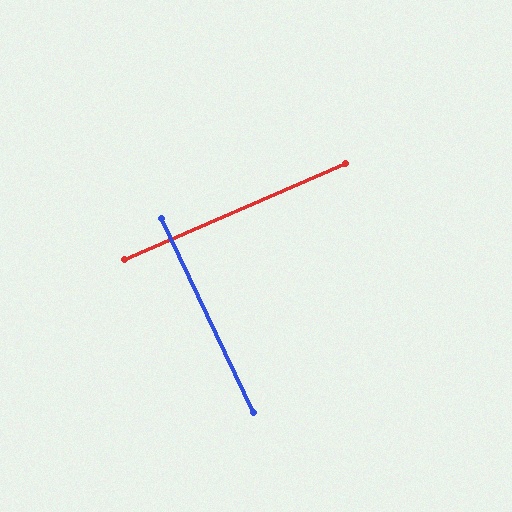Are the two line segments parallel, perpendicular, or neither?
Perpendicular — they meet at approximately 88°.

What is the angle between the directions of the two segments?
Approximately 88 degrees.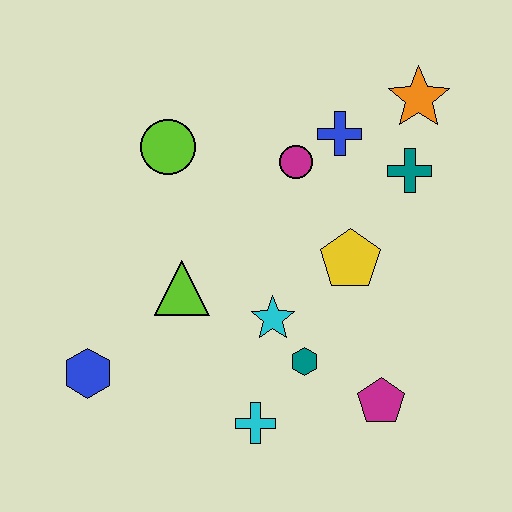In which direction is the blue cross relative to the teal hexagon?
The blue cross is above the teal hexagon.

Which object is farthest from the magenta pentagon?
The lime circle is farthest from the magenta pentagon.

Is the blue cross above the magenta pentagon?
Yes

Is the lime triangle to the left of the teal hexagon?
Yes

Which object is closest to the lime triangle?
The cyan star is closest to the lime triangle.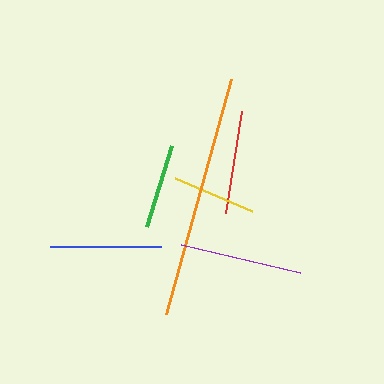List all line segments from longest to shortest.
From longest to shortest: orange, purple, blue, red, green, yellow.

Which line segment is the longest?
The orange line is the longest at approximately 244 pixels.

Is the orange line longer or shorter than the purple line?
The orange line is longer than the purple line.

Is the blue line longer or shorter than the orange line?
The orange line is longer than the blue line.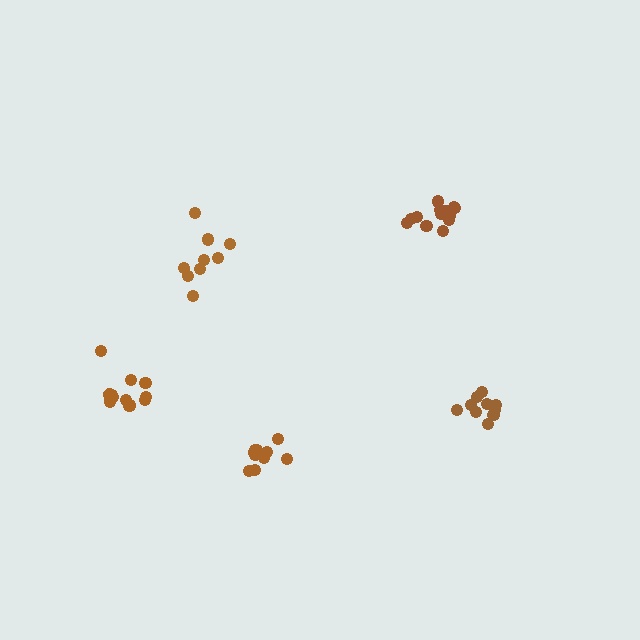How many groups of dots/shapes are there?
There are 5 groups.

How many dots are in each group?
Group 1: 12 dots, Group 2: 13 dots, Group 3: 10 dots, Group 4: 9 dots, Group 5: 13 dots (57 total).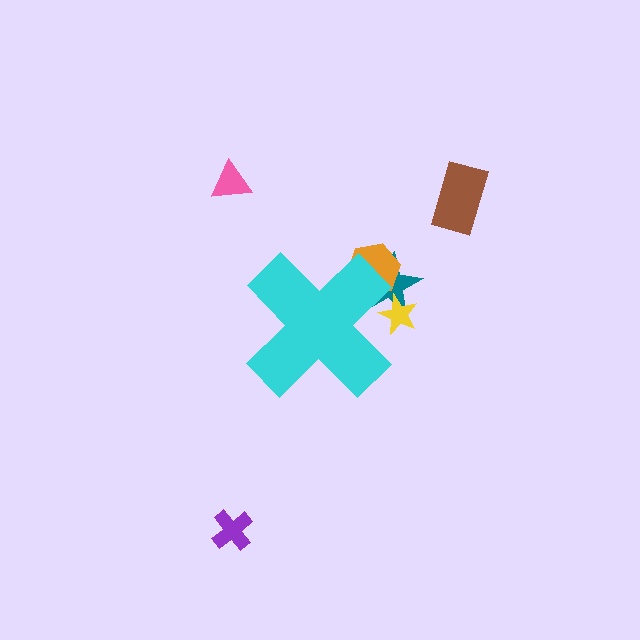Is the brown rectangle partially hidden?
No, the brown rectangle is fully visible.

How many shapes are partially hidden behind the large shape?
3 shapes are partially hidden.